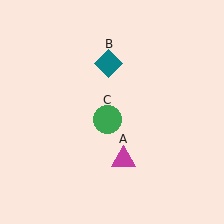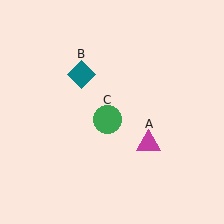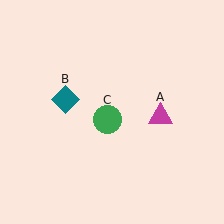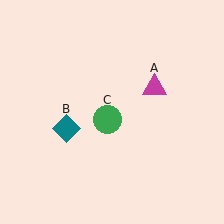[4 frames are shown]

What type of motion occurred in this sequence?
The magenta triangle (object A), teal diamond (object B) rotated counterclockwise around the center of the scene.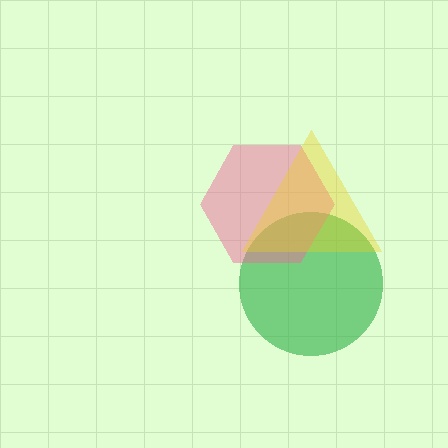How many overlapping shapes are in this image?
There are 3 overlapping shapes in the image.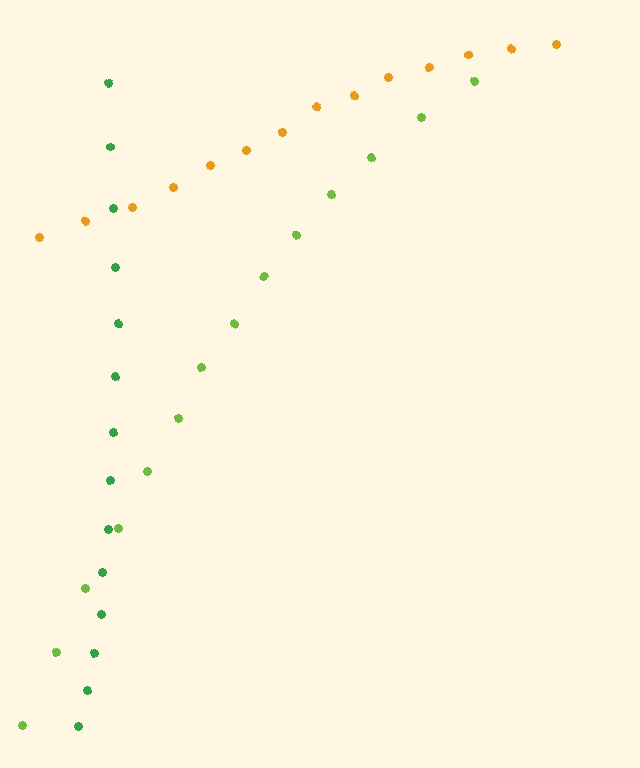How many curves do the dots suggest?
There are 3 distinct paths.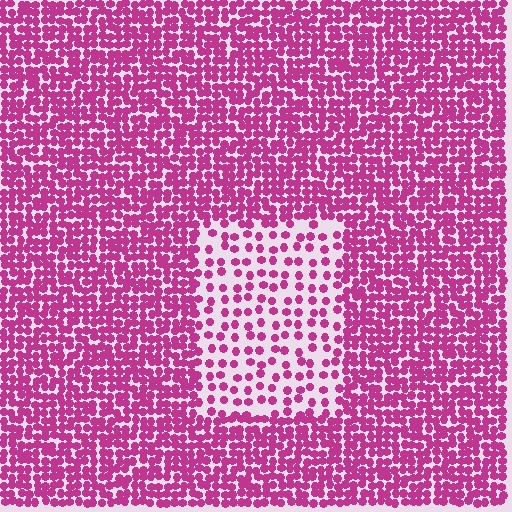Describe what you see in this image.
The image contains small magenta elements arranged at two different densities. A rectangle-shaped region is visible where the elements are less densely packed than the surrounding area.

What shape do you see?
I see a rectangle.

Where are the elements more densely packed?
The elements are more densely packed outside the rectangle boundary.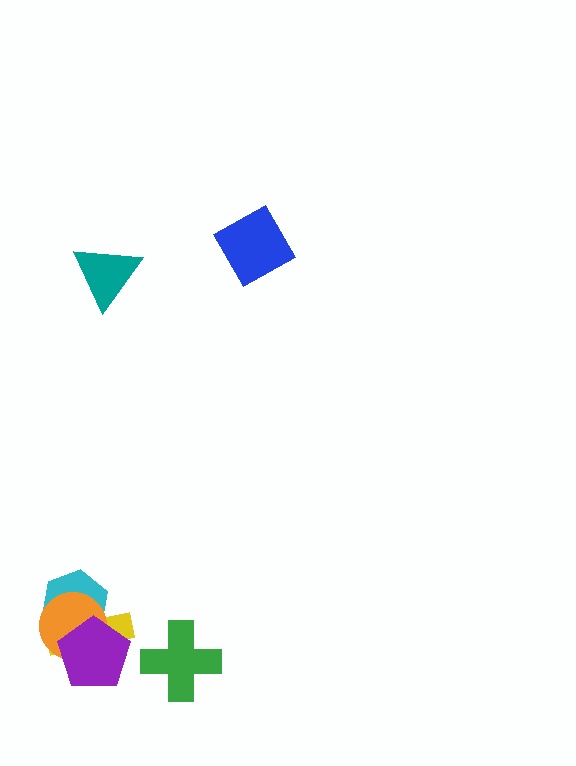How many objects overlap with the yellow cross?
3 objects overlap with the yellow cross.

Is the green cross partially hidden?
No, no other shape covers it.